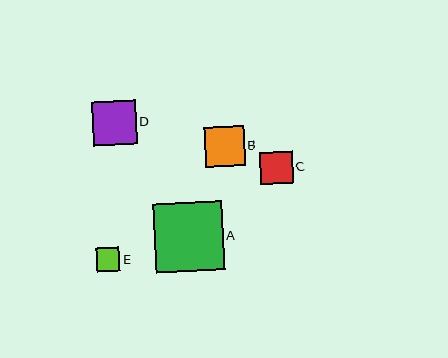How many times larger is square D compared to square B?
Square D is approximately 1.1 times the size of square B.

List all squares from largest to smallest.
From largest to smallest: A, D, B, C, E.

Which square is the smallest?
Square E is the smallest with a size of approximately 23 pixels.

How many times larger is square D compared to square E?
Square D is approximately 1.9 times the size of square E.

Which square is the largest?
Square A is the largest with a size of approximately 69 pixels.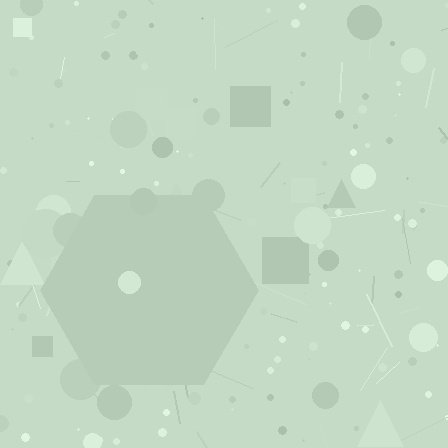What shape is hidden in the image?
A hexagon is hidden in the image.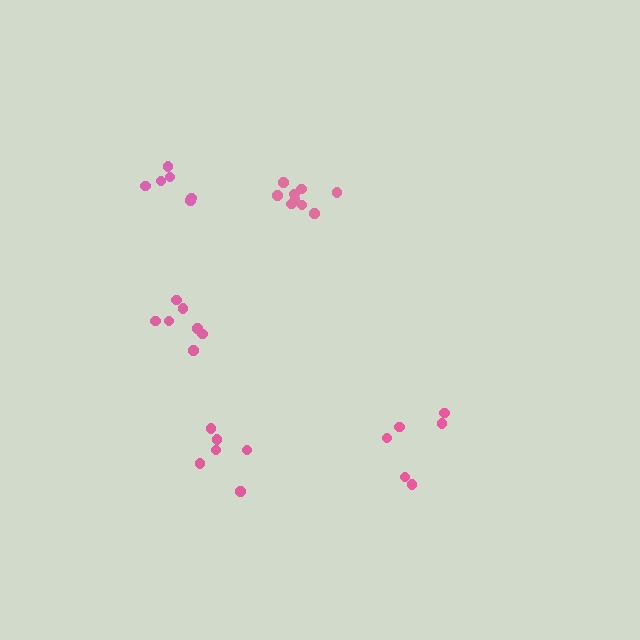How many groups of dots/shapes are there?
There are 5 groups.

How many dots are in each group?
Group 1: 6 dots, Group 2: 6 dots, Group 3: 6 dots, Group 4: 7 dots, Group 5: 9 dots (34 total).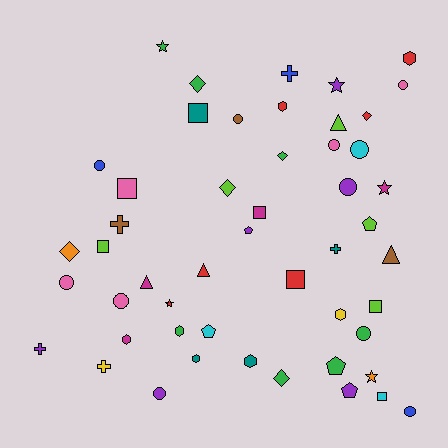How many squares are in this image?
There are 7 squares.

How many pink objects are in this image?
There are 5 pink objects.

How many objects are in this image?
There are 50 objects.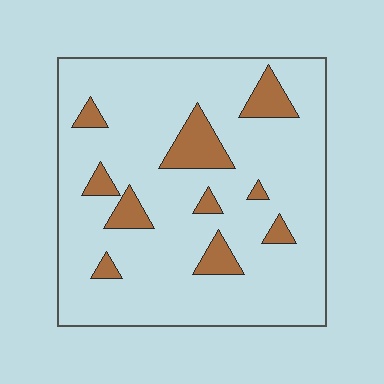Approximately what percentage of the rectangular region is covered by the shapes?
Approximately 15%.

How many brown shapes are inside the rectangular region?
10.